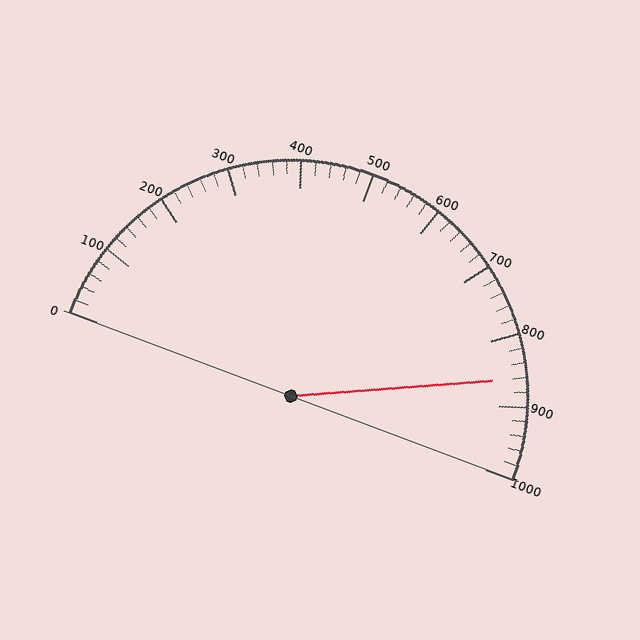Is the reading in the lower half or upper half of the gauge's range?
The reading is in the upper half of the range (0 to 1000).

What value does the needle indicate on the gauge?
The needle indicates approximately 860.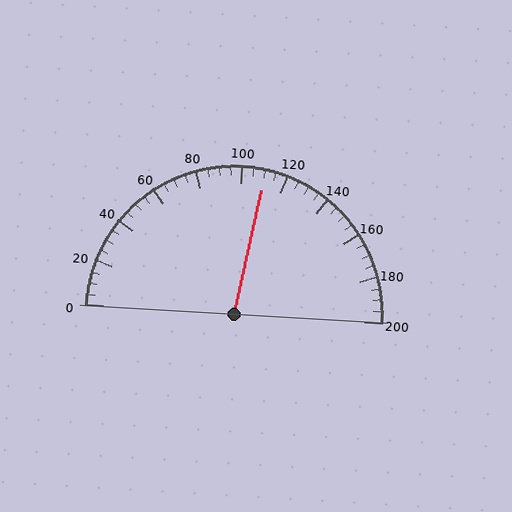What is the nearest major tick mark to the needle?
The nearest major tick mark is 120.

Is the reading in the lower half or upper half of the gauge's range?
The reading is in the upper half of the range (0 to 200).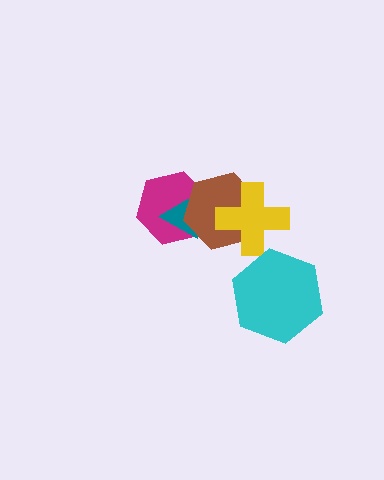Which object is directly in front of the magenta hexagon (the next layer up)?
The teal triangle is directly in front of the magenta hexagon.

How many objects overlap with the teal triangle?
2 objects overlap with the teal triangle.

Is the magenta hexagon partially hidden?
Yes, it is partially covered by another shape.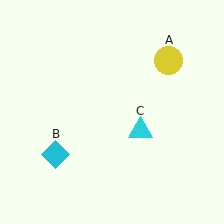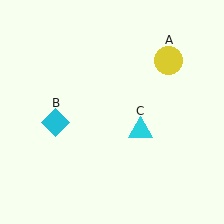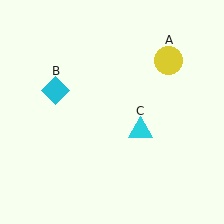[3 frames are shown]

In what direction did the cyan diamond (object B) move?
The cyan diamond (object B) moved up.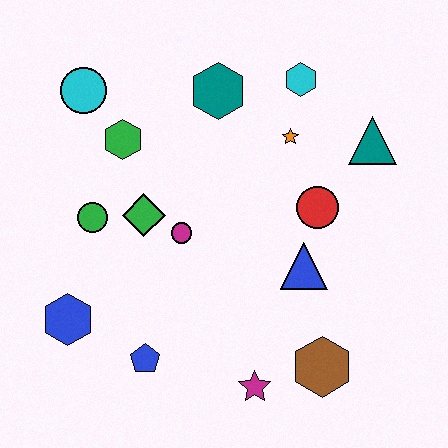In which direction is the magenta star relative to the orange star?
The magenta star is below the orange star.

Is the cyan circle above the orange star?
Yes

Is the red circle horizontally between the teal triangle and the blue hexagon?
Yes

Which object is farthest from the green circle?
The teal triangle is farthest from the green circle.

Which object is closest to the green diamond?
The magenta circle is closest to the green diamond.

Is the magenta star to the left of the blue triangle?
Yes